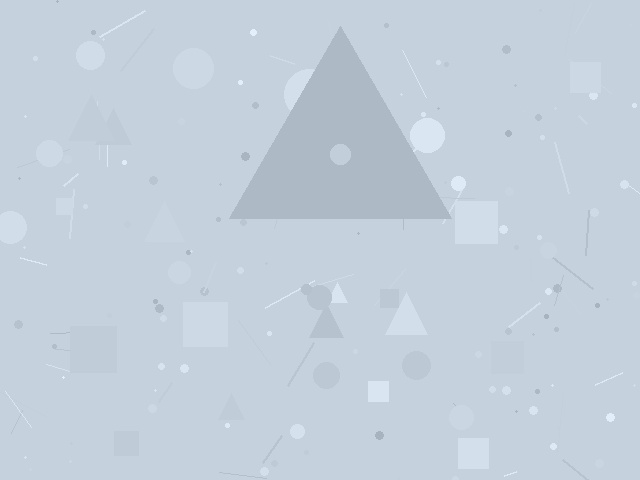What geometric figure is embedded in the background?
A triangle is embedded in the background.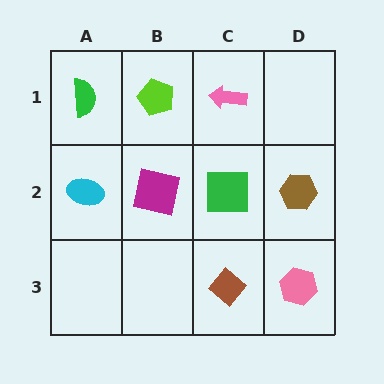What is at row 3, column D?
A pink hexagon.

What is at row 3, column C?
A brown diamond.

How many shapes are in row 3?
2 shapes.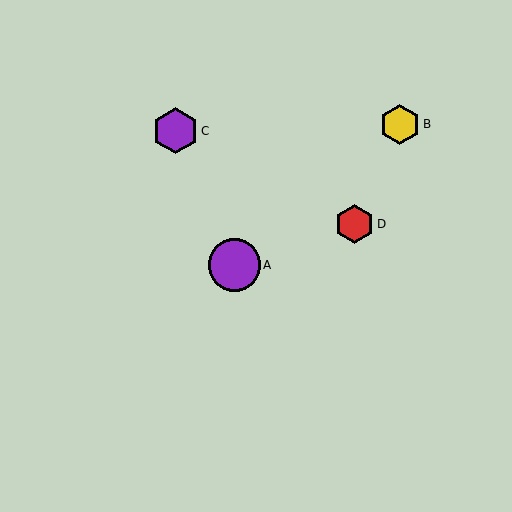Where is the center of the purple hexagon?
The center of the purple hexagon is at (175, 131).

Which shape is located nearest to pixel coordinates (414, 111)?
The yellow hexagon (labeled B) at (400, 124) is nearest to that location.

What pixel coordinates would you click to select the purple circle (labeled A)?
Click at (234, 265) to select the purple circle A.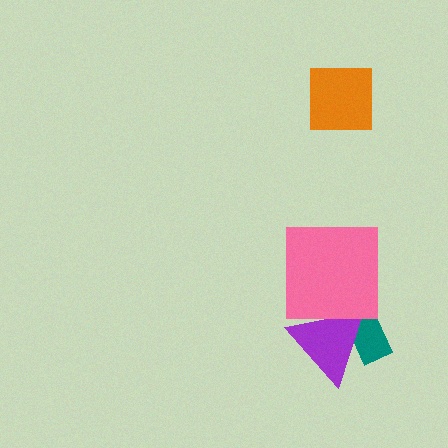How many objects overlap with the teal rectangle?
1 object overlaps with the teal rectangle.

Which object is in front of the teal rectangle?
The purple triangle is in front of the teal rectangle.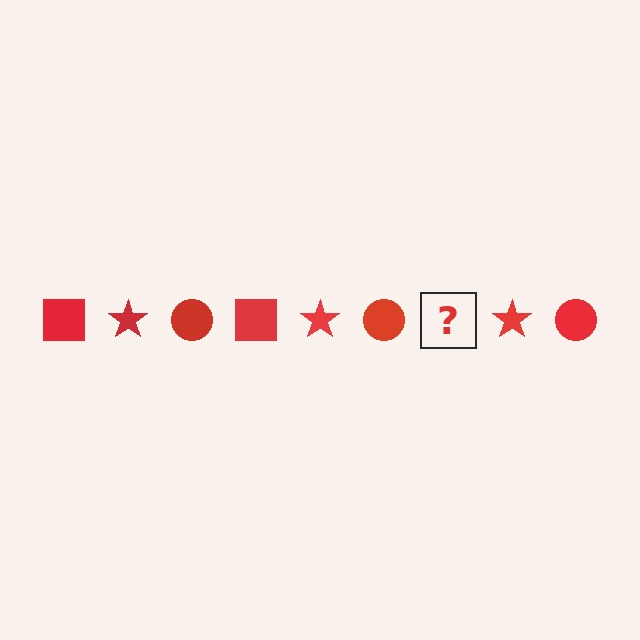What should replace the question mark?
The question mark should be replaced with a red square.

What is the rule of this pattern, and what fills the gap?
The rule is that the pattern cycles through square, star, circle shapes in red. The gap should be filled with a red square.